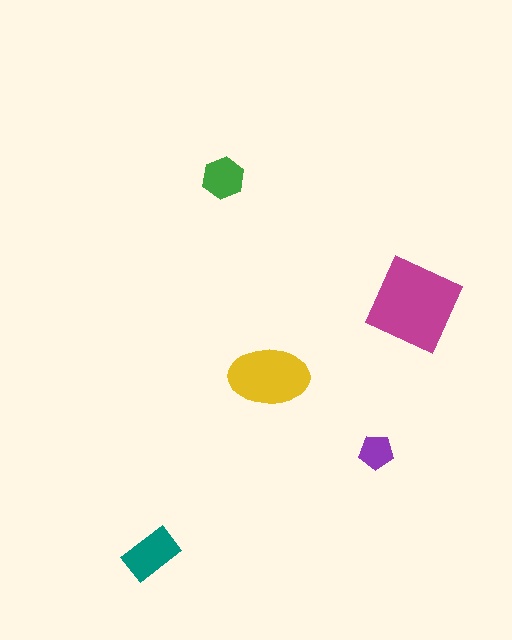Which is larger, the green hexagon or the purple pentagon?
The green hexagon.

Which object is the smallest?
The purple pentagon.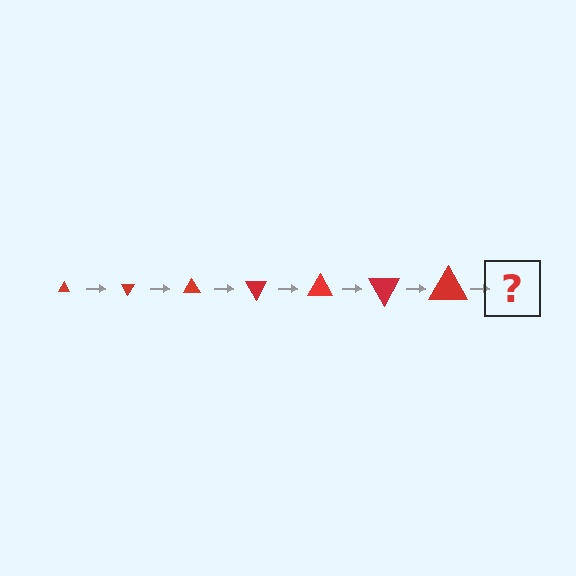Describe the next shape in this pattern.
It should be a triangle, larger than the previous one and rotated 420 degrees from the start.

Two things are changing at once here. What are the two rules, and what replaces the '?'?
The two rules are that the triangle grows larger each step and it rotates 60 degrees each step. The '?' should be a triangle, larger than the previous one and rotated 420 degrees from the start.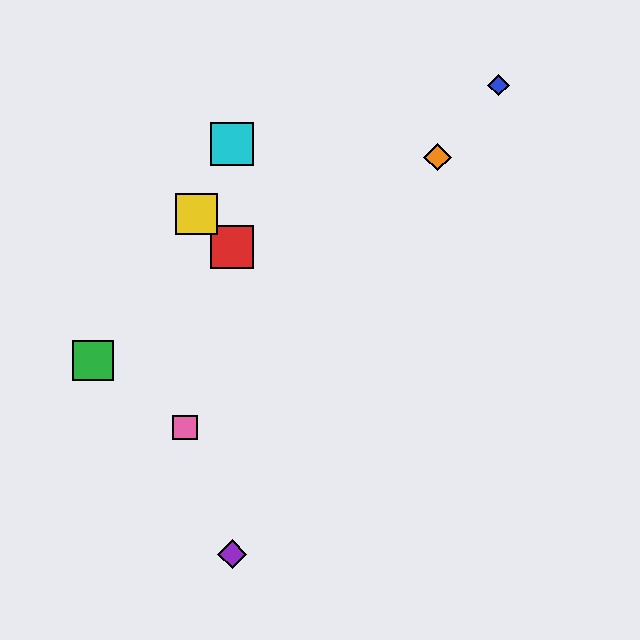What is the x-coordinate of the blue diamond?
The blue diamond is at x≈498.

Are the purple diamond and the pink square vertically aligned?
No, the purple diamond is at x≈232 and the pink square is at x≈185.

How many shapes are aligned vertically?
3 shapes (the red square, the purple diamond, the cyan square) are aligned vertically.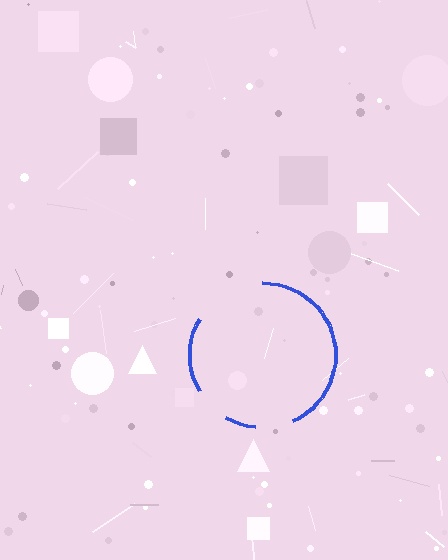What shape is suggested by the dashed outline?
The dashed outline suggests a circle.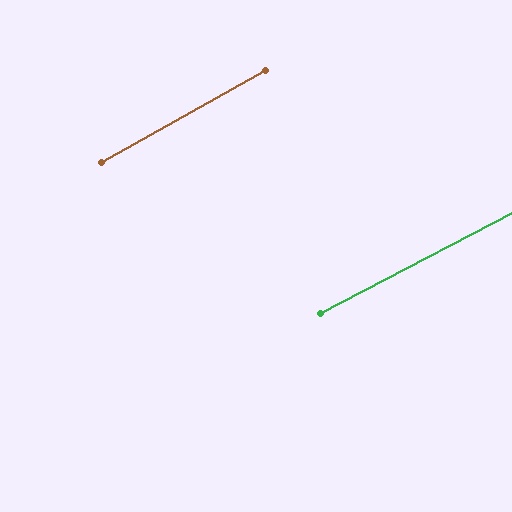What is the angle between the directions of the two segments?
Approximately 2 degrees.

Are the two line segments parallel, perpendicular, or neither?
Parallel — their directions differ by only 1.7°.